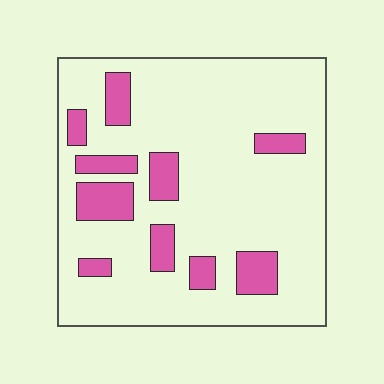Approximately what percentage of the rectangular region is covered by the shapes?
Approximately 20%.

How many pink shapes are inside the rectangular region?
10.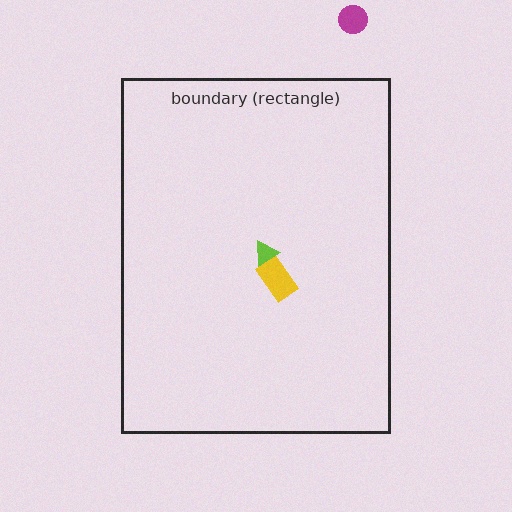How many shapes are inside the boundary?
2 inside, 1 outside.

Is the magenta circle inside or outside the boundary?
Outside.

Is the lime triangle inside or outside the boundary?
Inside.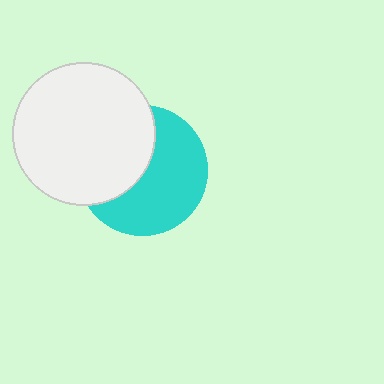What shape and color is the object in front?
The object in front is a white circle.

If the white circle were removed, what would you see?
You would see the complete cyan circle.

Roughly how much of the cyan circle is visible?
About half of it is visible (roughly 57%).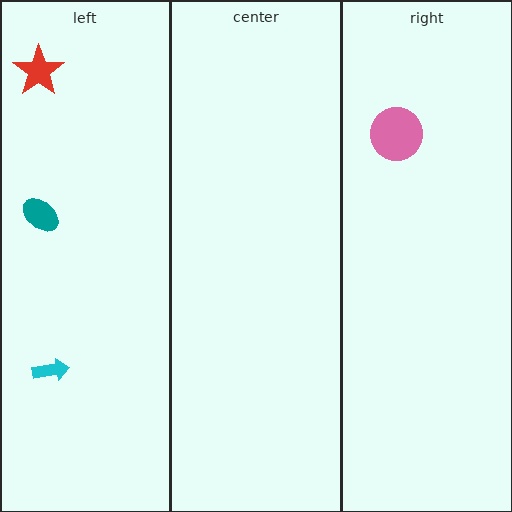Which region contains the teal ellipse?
The left region.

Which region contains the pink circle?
The right region.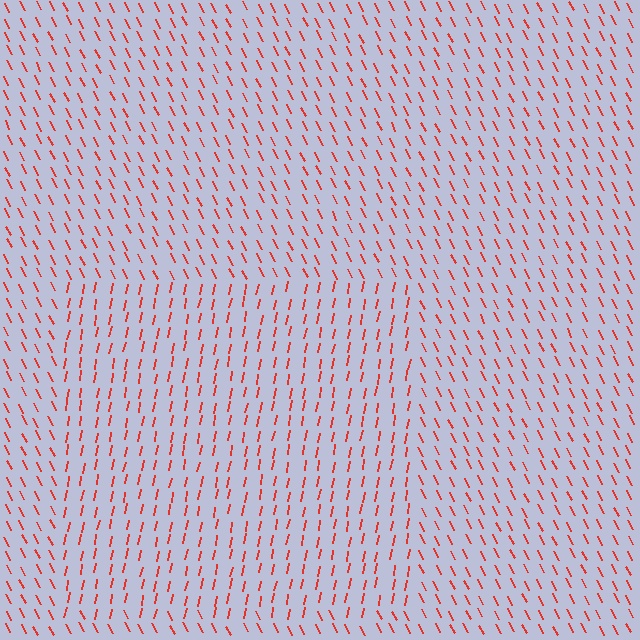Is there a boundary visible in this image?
Yes, there is a texture boundary formed by a change in line orientation.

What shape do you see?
I see a rectangle.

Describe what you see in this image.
The image is filled with small red line segments. A rectangle region in the image has lines oriented differently from the surrounding lines, creating a visible texture boundary.